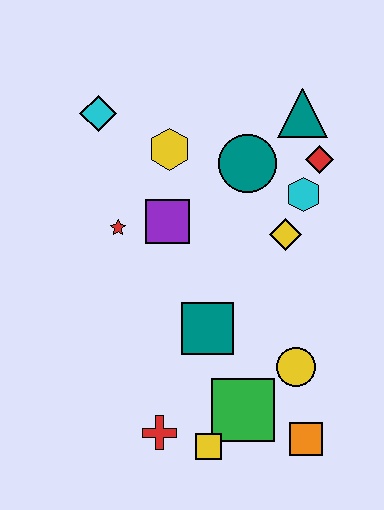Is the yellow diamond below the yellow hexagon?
Yes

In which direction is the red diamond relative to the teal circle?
The red diamond is to the right of the teal circle.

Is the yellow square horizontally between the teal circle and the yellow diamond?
No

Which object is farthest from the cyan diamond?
The orange square is farthest from the cyan diamond.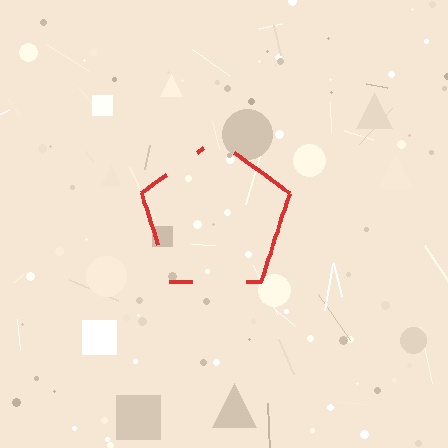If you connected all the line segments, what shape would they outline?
They would outline a pentagon.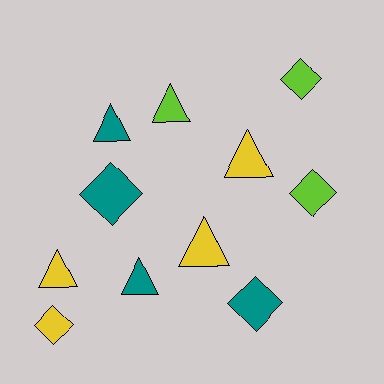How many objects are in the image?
There are 11 objects.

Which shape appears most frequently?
Triangle, with 6 objects.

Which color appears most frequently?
Yellow, with 4 objects.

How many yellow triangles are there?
There are 3 yellow triangles.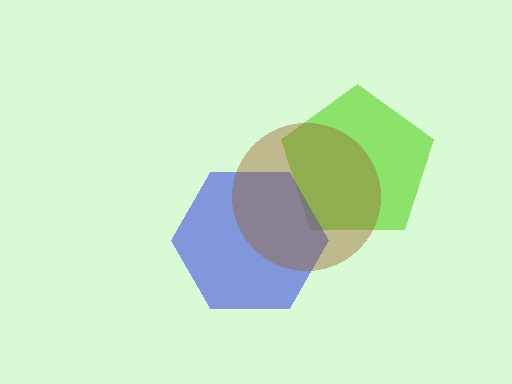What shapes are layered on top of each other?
The layered shapes are: a lime pentagon, a blue hexagon, a brown circle.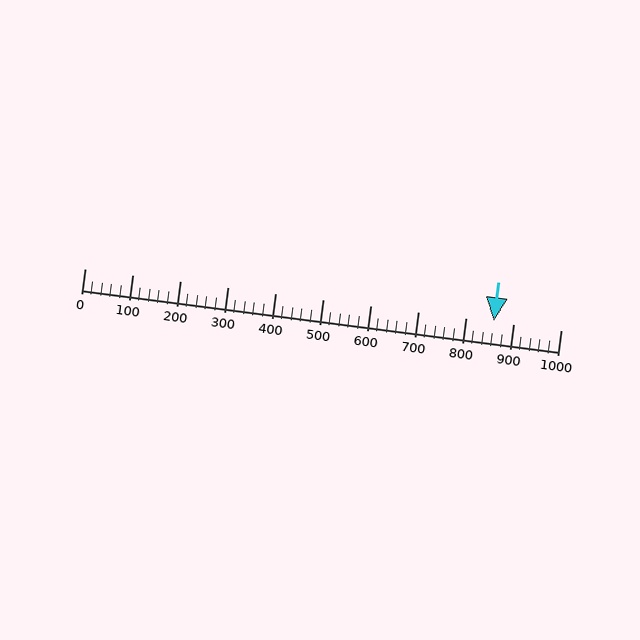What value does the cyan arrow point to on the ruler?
The cyan arrow points to approximately 860.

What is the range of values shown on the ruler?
The ruler shows values from 0 to 1000.